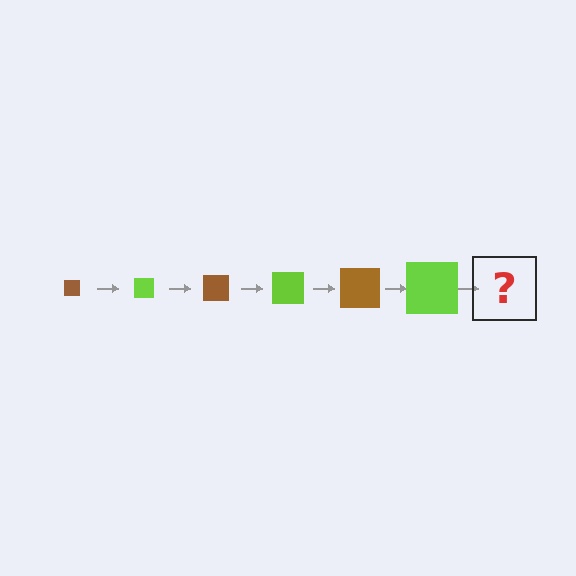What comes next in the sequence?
The next element should be a brown square, larger than the previous one.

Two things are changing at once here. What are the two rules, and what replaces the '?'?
The two rules are that the square grows larger each step and the color cycles through brown and lime. The '?' should be a brown square, larger than the previous one.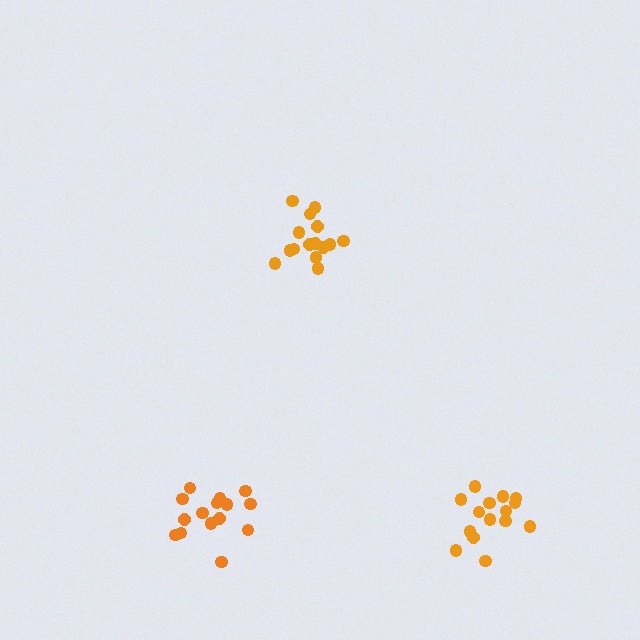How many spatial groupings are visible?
There are 3 spatial groupings.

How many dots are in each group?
Group 1: 15 dots, Group 2: 15 dots, Group 3: 15 dots (45 total).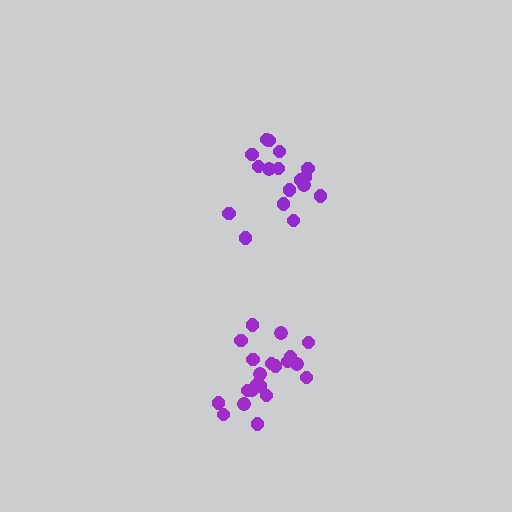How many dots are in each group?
Group 1: 17 dots, Group 2: 21 dots (38 total).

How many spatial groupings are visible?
There are 2 spatial groupings.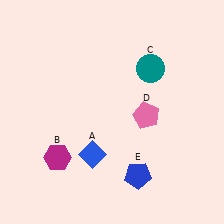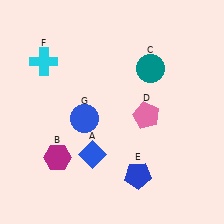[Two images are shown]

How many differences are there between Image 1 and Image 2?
There are 2 differences between the two images.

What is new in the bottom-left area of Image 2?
A blue circle (G) was added in the bottom-left area of Image 2.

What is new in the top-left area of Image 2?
A cyan cross (F) was added in the top-left area of Image 2.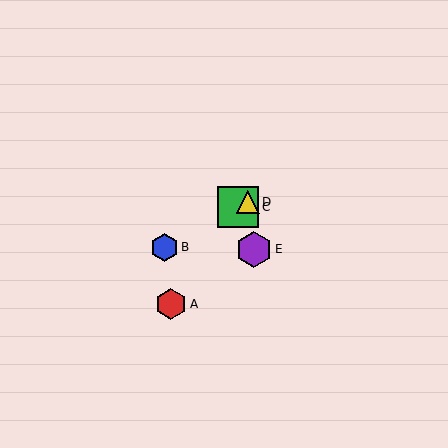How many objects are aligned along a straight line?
3 objects (B, C, D) are aligned along a straight line.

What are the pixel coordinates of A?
Object A is at (171, 304).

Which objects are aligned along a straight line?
Objects B, C, D are aligned along a straight line.